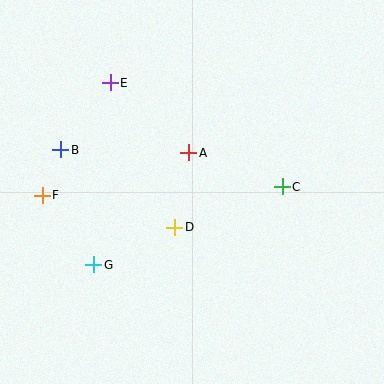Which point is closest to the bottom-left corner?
Point G is closest to the bottom-left corner.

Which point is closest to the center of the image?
Point D at (175, 227) is closest to the center.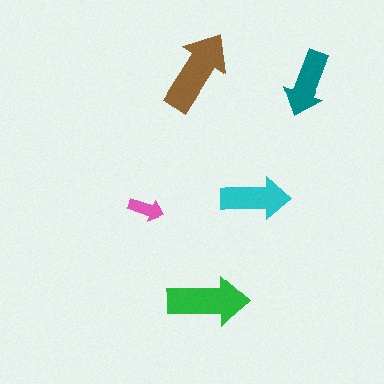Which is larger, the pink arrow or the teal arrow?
The teal one.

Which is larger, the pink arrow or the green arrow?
The green one.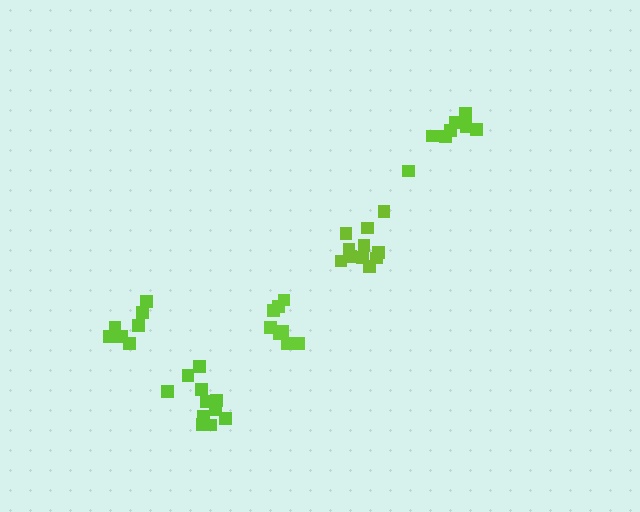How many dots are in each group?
Group 1: 11 dots, Group 2: 7 dots, Group 3: 11 dots, Group 4: 8 dots, Group 5: 8 dots (45 total).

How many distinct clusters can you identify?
There are 5 distinct clusters.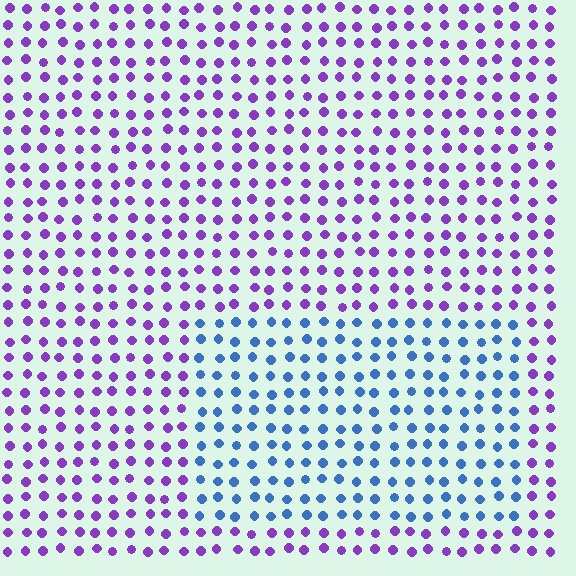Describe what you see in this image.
The image is filled with small purple elements in a uniform arrangement. A rectangle-shaped region is visible where the elements are tinted to a slightly different hue, forming a subtle color boundary.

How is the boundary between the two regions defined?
The boundary is defined purely by a slight shift in hue (about 61 degrees). Spacing, size, and orientation are identical on both sides.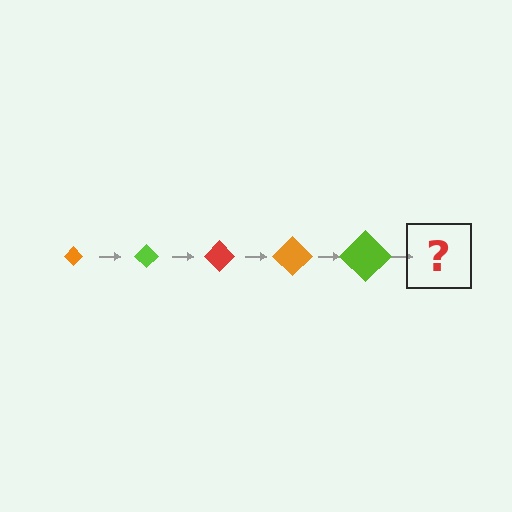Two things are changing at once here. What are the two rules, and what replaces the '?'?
The two rules are that the diamond grows larger each step and the color cycles through orange, lime, and red. The '?' should be a red diamond, larger than the previous one.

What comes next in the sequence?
The next element should be a red diamond, larger than the previous one.